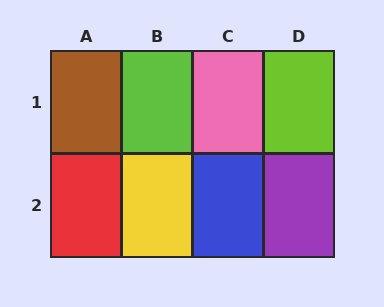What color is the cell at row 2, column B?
Yellow.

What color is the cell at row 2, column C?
Blue.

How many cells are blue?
1 cell is blue.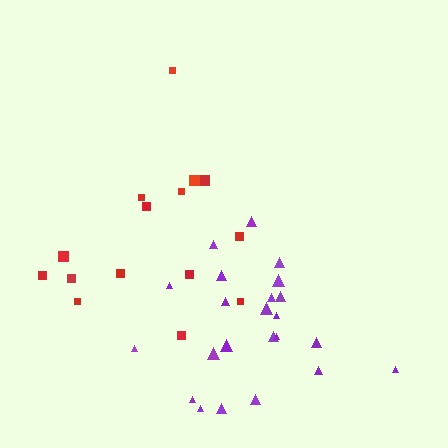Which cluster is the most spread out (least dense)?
Red.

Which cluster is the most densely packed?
Purple.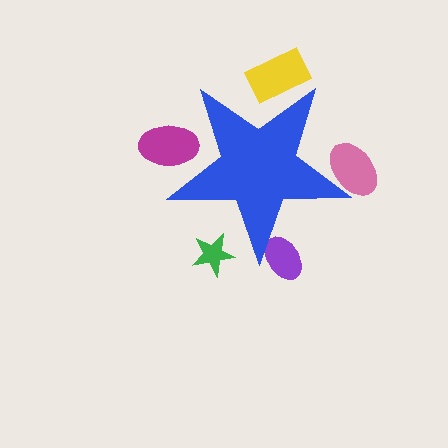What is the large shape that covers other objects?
A blue star.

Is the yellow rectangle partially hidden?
Yes, the yellow rectangle is partially hidden behind the blue star.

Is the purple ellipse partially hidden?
Yes, the purple ellipse is partially hidden behind the blue star.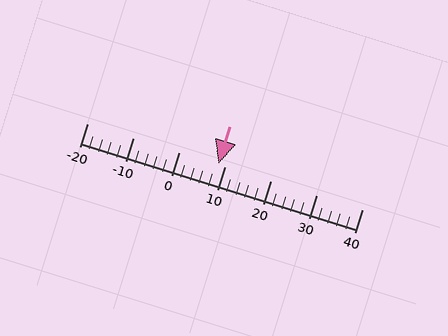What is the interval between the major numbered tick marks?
The major tick marks are spaced 10 units apart.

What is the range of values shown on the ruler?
The ruler shows values from -20 to 40.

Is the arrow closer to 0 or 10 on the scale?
The arrow is closer to 10.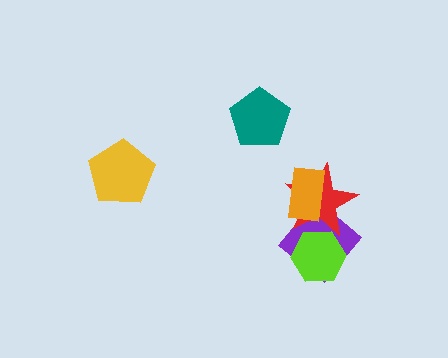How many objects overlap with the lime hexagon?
2 objects overlap with the lime hexagon.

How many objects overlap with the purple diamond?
3 objects overlap with the purple diamond.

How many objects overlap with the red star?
3 objects overlap with the red star.